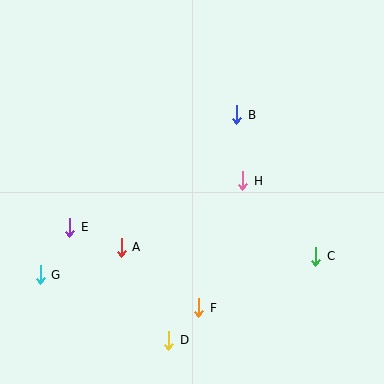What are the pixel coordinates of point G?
Point G is at (40, 275).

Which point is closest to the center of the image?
Point H at (243, 181) is closest to the center.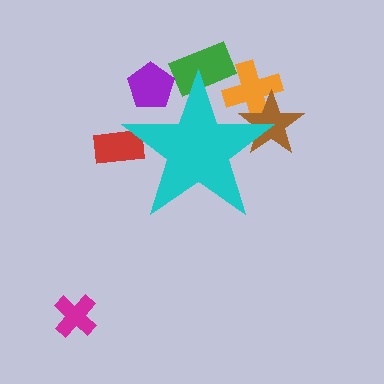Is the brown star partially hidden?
Yes, the brown star is partially hidden behind the cyan star.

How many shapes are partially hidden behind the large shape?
5 shapes are partially hidden.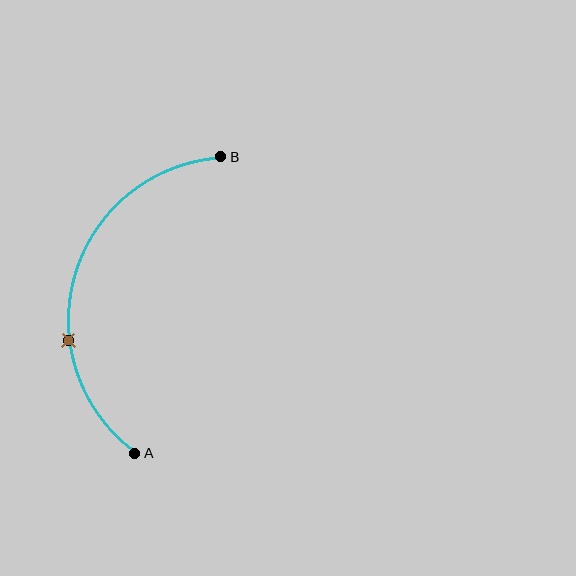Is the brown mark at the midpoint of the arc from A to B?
No. The brown mark lies on the arc but is closer to endpoint A. The arc midpoint would be at the point on the curve equidistant along the arc from both A and B.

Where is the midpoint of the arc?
The arc midpoint is the point on the curve farthest from the straight line joining A and B. It sits to the left of that line.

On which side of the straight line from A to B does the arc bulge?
The arc bulges to the left of the straight line connecting A and B.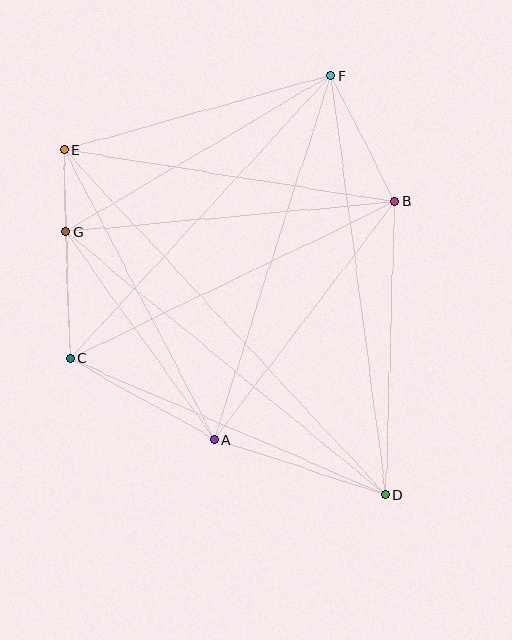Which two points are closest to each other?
Points E and G are closest to each other.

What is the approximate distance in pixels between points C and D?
The distance between C and D is approximately 344 pixels.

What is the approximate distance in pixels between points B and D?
The distance between B and D is approximately 294 pixels.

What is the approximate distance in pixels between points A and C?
The distance between A and C is approximately 165 pixels.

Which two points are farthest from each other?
Points D and E are farthest from each other.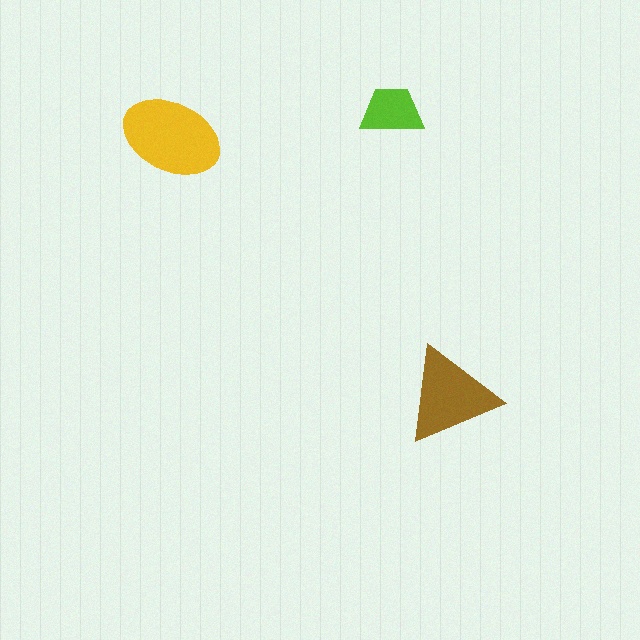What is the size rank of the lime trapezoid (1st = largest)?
3rd.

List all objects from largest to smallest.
The yellow ellipse, the brown triangle, the lime trapezoid.